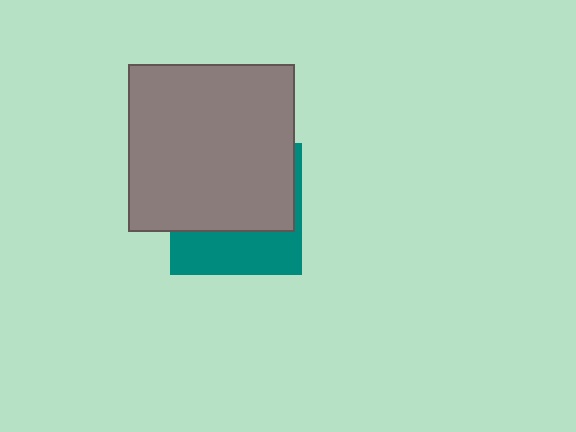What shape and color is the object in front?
The object in front is a gray square.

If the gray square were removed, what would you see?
You would see the complete teal square.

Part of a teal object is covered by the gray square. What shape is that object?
It is a square.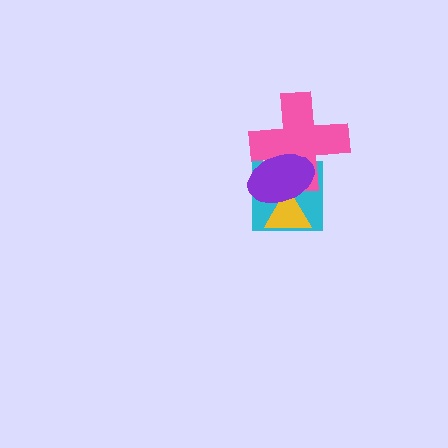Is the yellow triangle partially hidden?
Yes, it is partially covered by another shape.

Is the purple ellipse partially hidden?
No, no other shape covers it.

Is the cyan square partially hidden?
Yes, it is partially covered by another shape.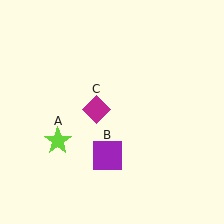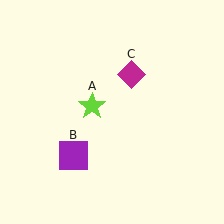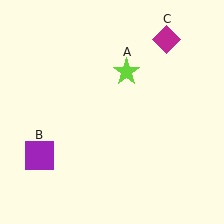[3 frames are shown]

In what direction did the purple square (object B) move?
The purple square (object B) moved left.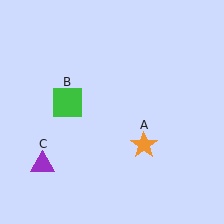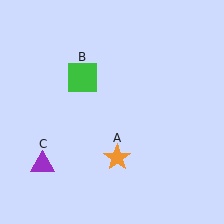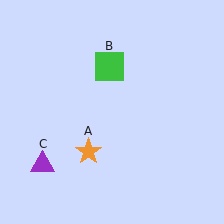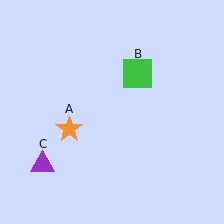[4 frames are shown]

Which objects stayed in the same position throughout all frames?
Purple triangle (object C) remained stationary.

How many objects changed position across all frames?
2 objects changed position: orange star (object A), green square (object B).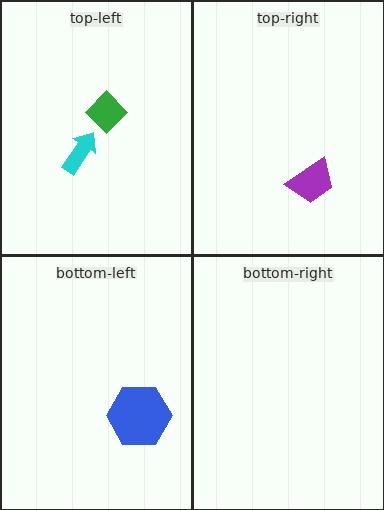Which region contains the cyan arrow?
The top-left region.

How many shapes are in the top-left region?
2.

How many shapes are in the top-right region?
1.